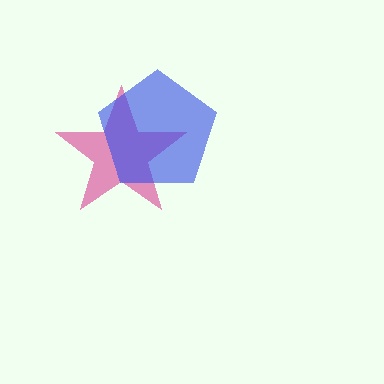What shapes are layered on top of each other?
The layered shapes are: a magenta star, a blue pentagon.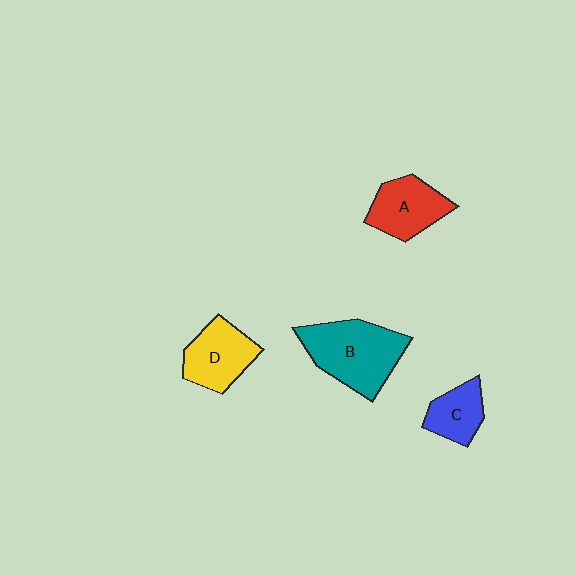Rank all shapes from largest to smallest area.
From largest to smallest: B (teal), D (yellow), A (red), C (blue).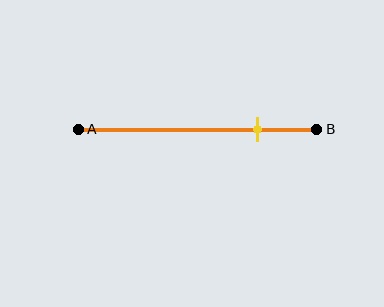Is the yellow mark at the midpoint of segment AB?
No, the mark is at about 75% from A, not at the 50% midpoint.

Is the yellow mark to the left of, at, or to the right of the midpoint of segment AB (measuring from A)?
The yellow mark is to the right of the midpoint of segment AB.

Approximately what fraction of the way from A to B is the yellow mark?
The yellow mark is approximately 75% of the way from A to B.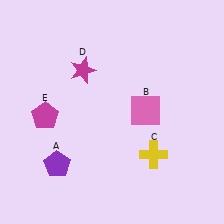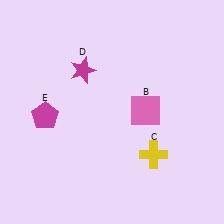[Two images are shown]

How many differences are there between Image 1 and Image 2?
There is 1 difference between the two images.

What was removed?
The purple pentagon (A) was removed in Image 2.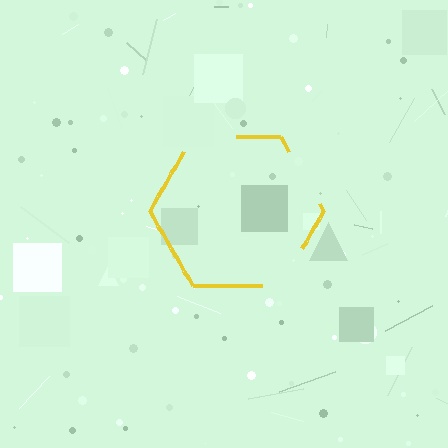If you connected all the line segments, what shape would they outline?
They would outline a hexagon.